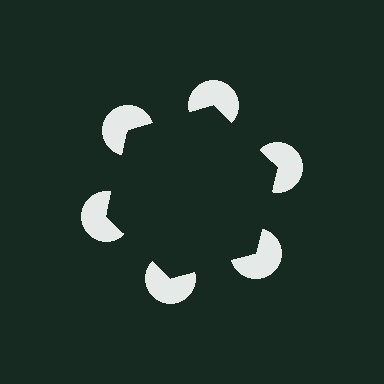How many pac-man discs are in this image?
There are 6 — one at each vertex of the illusory hexagon.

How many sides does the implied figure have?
6 sides.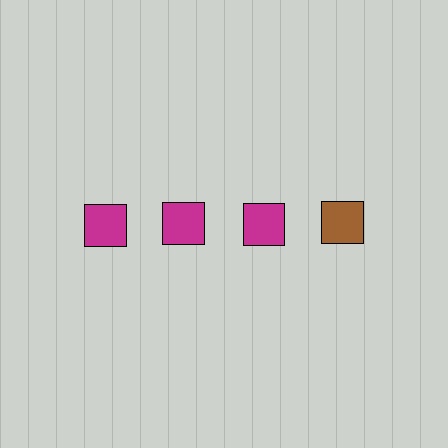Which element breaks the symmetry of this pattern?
The brown square in the top row, second from right column breaks the symmetry. All other shapes are magenta squares.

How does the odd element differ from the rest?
It has a different color: brown instead of magenta.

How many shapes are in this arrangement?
There are 4 shapes arranged in a grid pattern.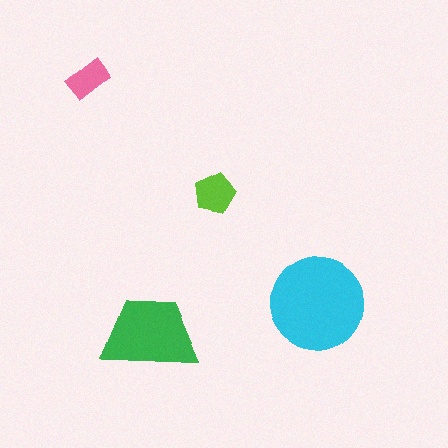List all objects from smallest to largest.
The pink rectangle, the lime pentagon, the green trapezoid, the cyan circle.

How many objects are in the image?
There are 4 objects in the image.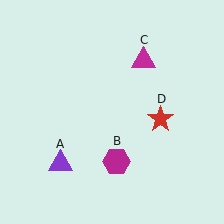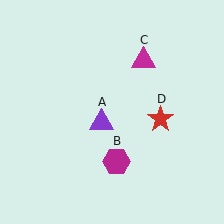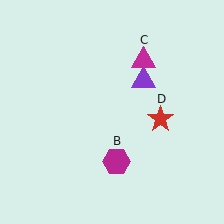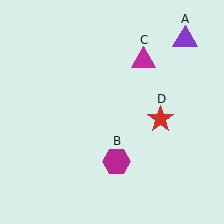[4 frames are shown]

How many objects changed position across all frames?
1 object changed position: purple triangle (object A).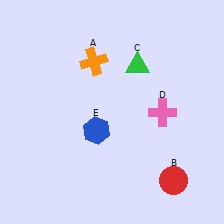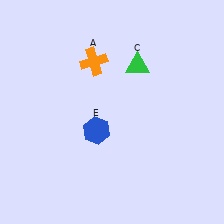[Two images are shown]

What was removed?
The pink cross (D), the red circle (B) were removed in Image 2.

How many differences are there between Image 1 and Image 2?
There are 2 differences between the two images.